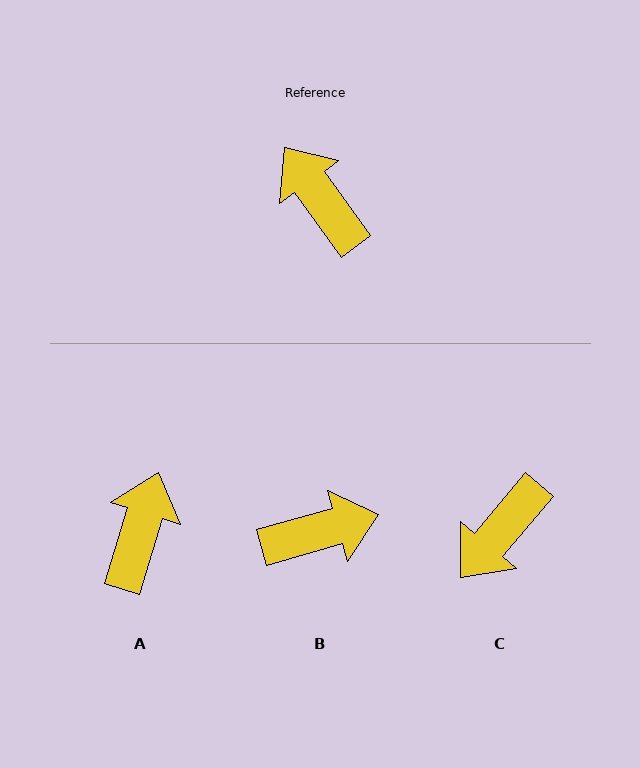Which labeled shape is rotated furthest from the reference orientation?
B, about 110 degrees away.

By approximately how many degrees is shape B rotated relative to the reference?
Approximately 110 degrees clockwise.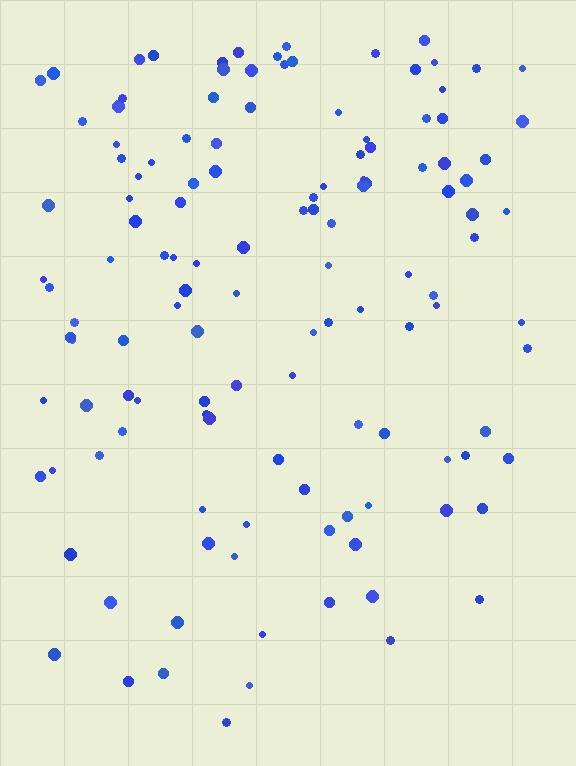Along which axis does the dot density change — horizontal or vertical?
Vertical.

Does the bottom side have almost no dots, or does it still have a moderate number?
Still a moderate number, just noticeably fewer than the top.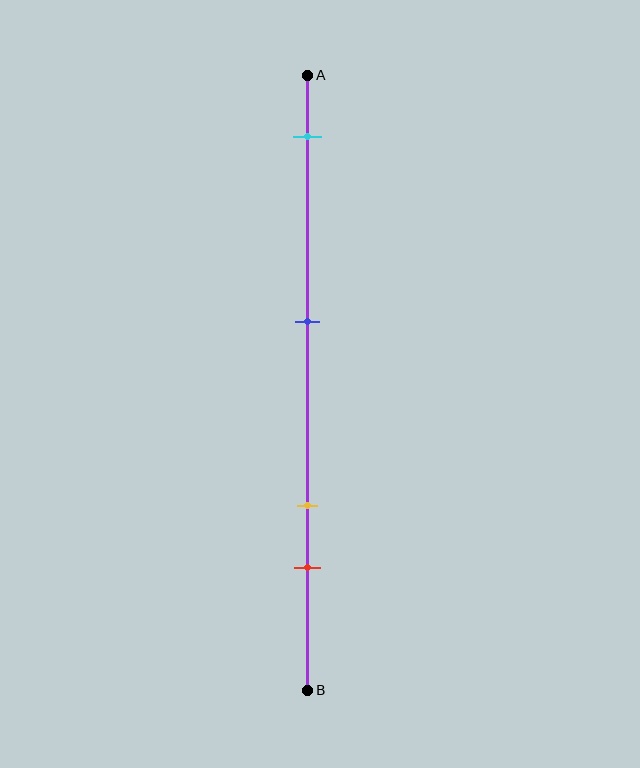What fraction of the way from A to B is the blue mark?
The blue mark is approximately 40% (0.4) of the way from A to B.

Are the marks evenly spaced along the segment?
No, the marks are not evenly spaced.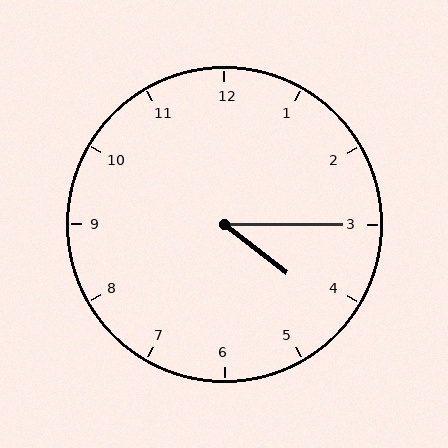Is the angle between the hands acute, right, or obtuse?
It is acute.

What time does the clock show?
4:15.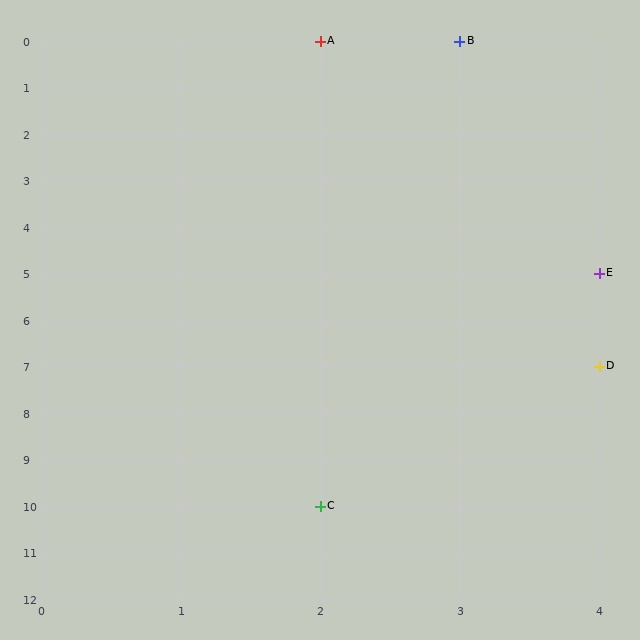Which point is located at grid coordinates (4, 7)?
Point D is at (4, 7).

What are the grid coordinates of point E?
Point E is at grid coordinates (4, 5).